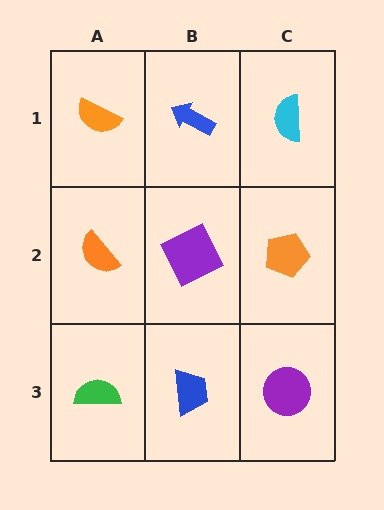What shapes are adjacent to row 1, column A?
An orange semicircle (row 2, column A), a blue arrow (row 1, column B).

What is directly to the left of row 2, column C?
A purple square.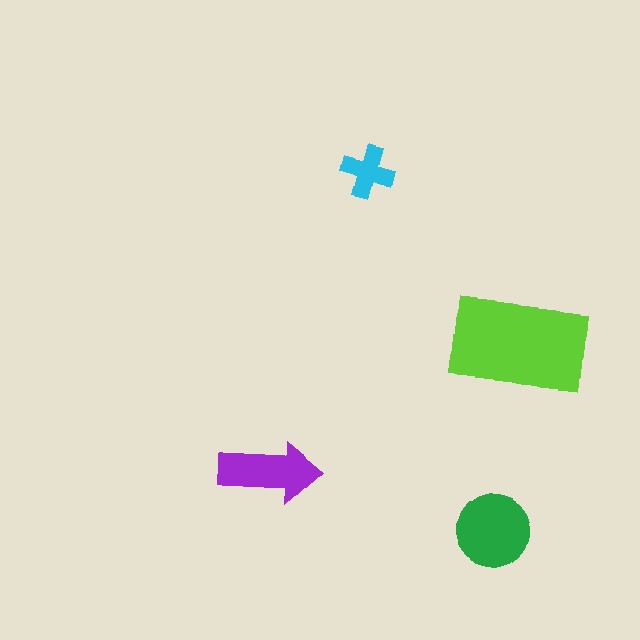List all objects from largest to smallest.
The lime rectangle, the green circle, the purple arrow, the cyan cross.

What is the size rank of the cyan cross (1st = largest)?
4th.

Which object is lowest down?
The green circle is bottommost.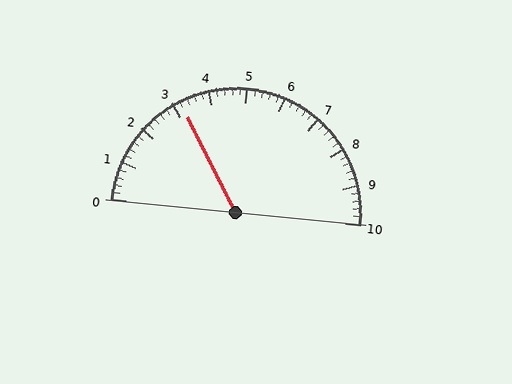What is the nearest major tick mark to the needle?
The nearest major tick mark is 3.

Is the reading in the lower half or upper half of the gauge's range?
The reading is in the lower half of the range (0 to 10).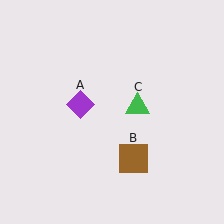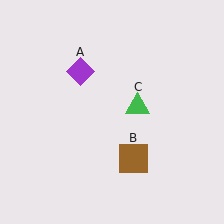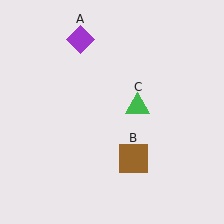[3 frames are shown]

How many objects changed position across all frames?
1 object changed position: purple diamond (object A).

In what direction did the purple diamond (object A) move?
The purple diamond (object A) moved up.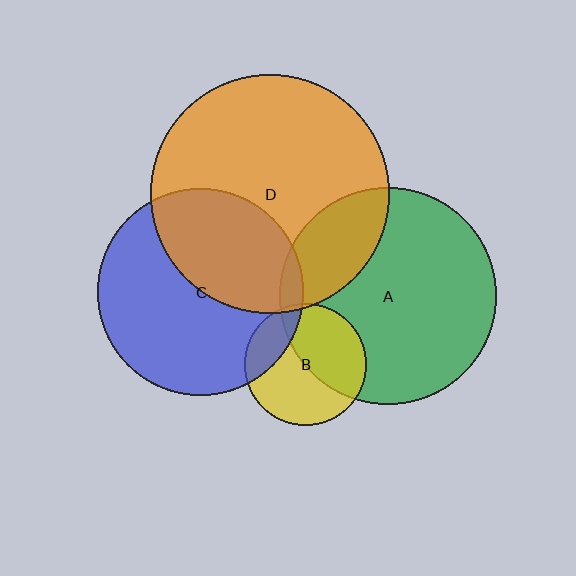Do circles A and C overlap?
Yes.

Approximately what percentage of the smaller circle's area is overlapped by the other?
Approximately 5%.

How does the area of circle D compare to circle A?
Approximately 1.2 times.